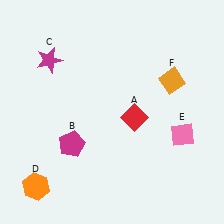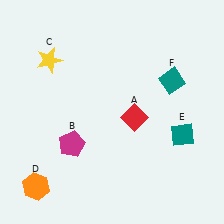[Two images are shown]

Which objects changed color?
C changed from magenta to yellow. E changed from pink to teal. F changed from orange to teal.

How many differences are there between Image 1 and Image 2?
There are 3 differences between the two images.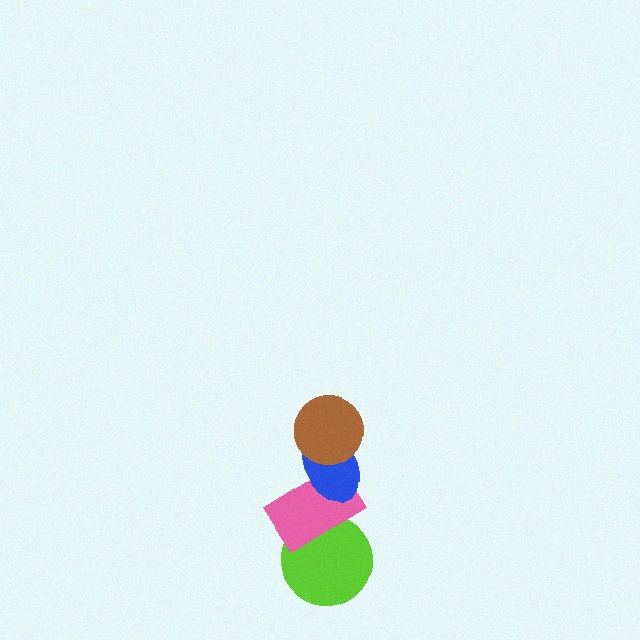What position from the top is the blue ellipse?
The blue ellipse is 2nd from the top.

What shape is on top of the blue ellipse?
The brown circle is on top of the blue ellipse.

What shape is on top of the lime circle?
The pink rectangle is on top of the lime circle.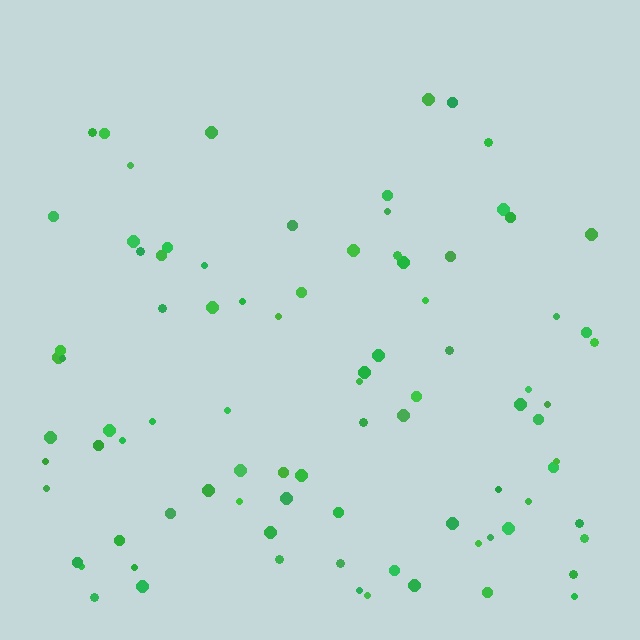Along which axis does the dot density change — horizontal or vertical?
Vertical.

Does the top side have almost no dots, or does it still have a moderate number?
Still a moderate number, just noticeably fewer than the bottom.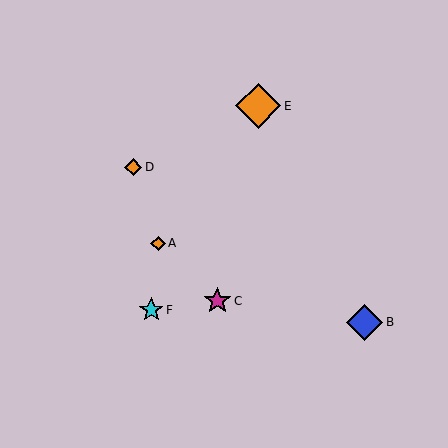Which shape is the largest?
The orange diamond (labeled E) is the largest.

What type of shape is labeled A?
Shape A is an orange diamond.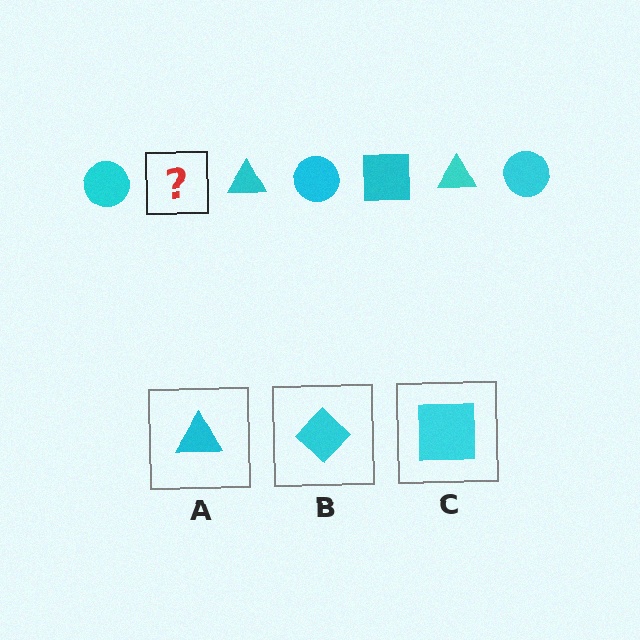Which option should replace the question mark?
Option C.